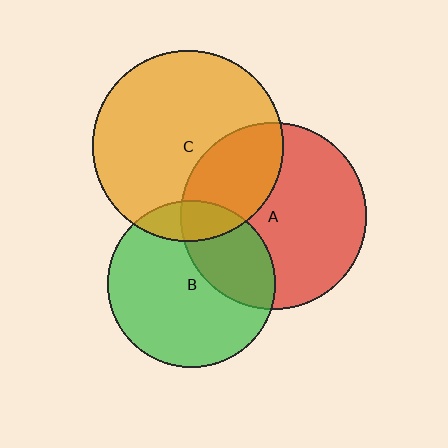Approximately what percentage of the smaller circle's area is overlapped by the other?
Approximately 15%.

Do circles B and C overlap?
Yes.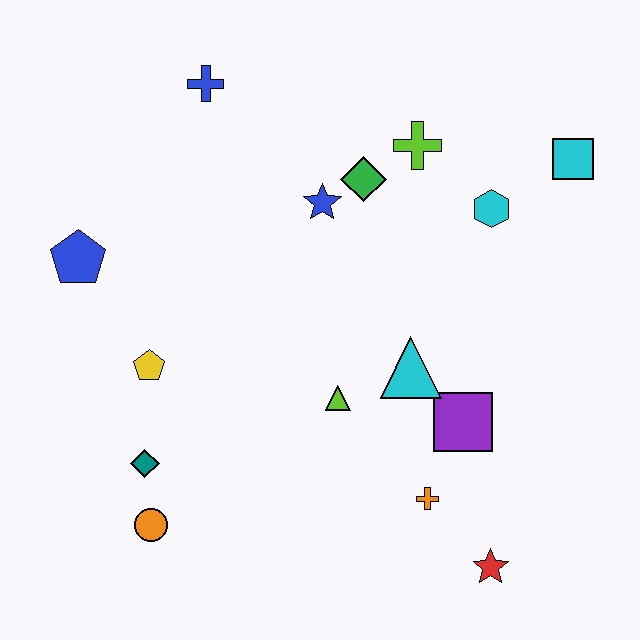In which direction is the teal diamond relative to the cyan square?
The teal diamond is to the left of the cyan square.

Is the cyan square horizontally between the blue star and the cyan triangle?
No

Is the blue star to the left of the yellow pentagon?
No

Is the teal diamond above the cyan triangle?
No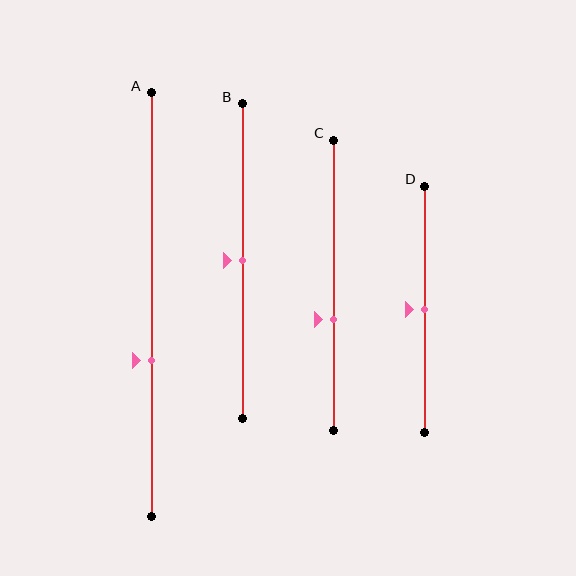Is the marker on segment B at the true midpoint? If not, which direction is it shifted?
Yes, the marker on segment B is at the true midpoint.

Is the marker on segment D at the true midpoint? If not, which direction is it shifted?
Yes, the marker on segment D is at the true midpoint.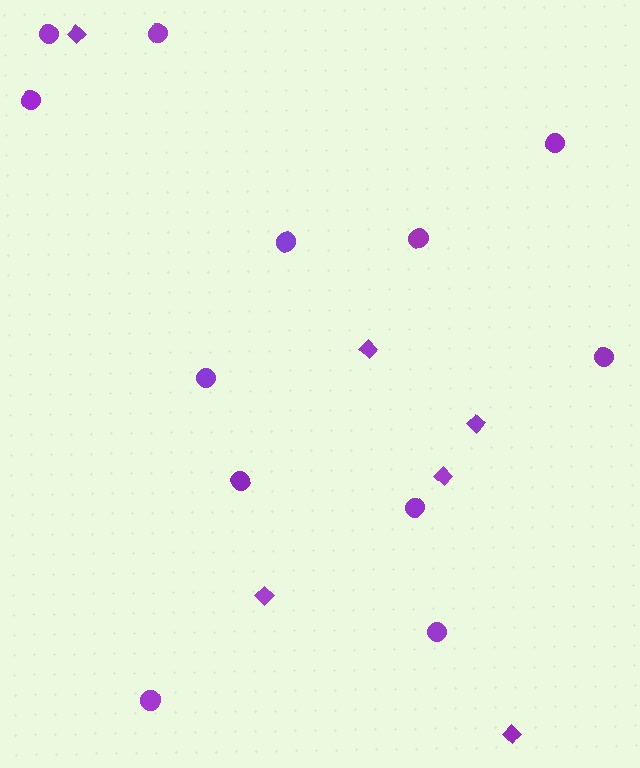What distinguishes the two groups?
There are 2 groups: one group of circles (12) and one group of diamonds (6).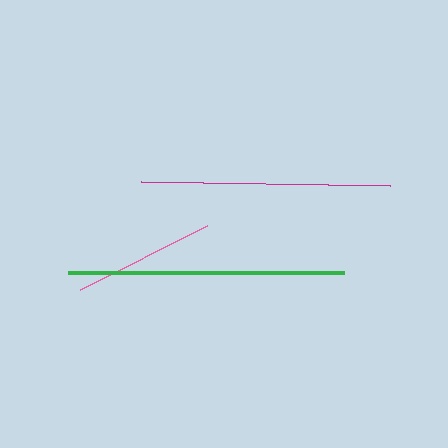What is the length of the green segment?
The green segment is approximately 276 pixels long.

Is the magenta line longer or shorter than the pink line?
The magenta line is longer than the pink line.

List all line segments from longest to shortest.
From longest to shortest: green, magenta, pink.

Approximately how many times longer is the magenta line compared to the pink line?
The magenta line is approximately 1.8 times the length of the pink line.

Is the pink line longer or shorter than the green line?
The green line is longer than the pink line.